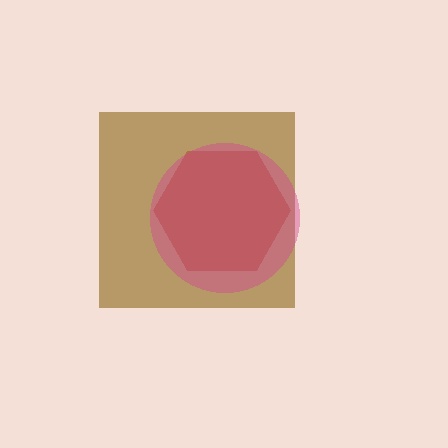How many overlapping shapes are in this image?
There are 3 overlapping shapes in the image.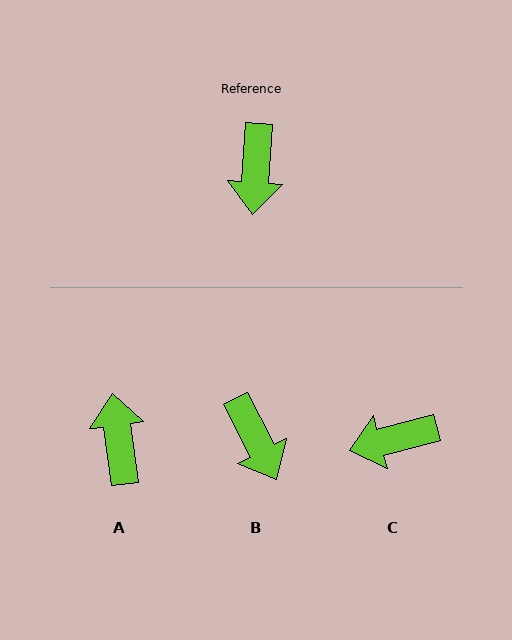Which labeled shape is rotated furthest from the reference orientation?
A, about 168 degrees away.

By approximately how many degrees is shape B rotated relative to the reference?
Approximately 31 degrees counter-clockwise.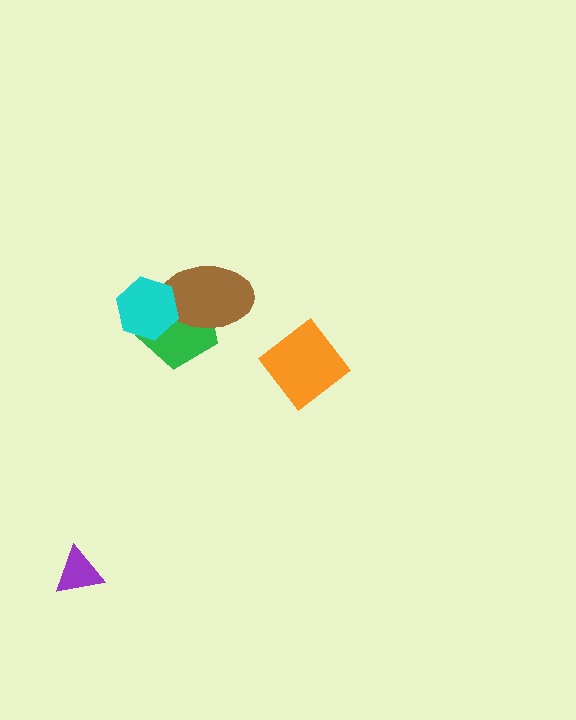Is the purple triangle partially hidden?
No, no other shape covers it.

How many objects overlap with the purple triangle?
0 objects overlap with the purple triangle.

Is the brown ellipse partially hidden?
Yes, it is partially covered by another shape.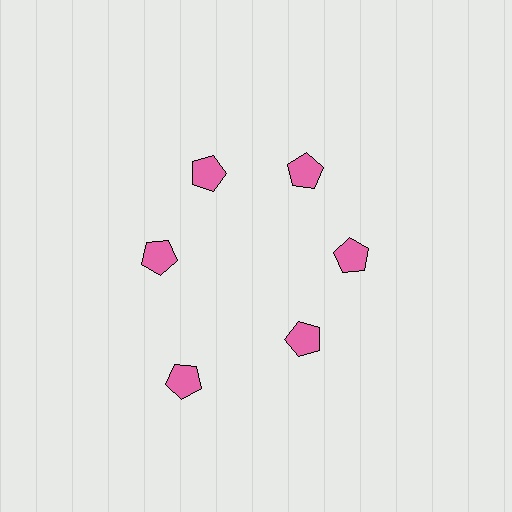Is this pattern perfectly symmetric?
No. The 6 pink pentagons are arranged in a ring, but one element near the 7 o'clock position is pushed outward from the center, breaking the 6-fold rotational symmetry.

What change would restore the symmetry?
The symmetry would be restored by moving it inward, back onto the ring so that all 6 pentagons sit at equal angles and equal distance from the center.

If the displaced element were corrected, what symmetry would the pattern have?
It would have 6-fold rotational symmetry — the pattern would map onto itself every 60 degrees.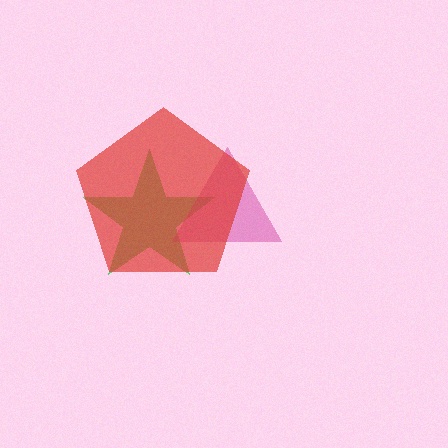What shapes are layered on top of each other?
The layered shapes are: a green star, a magenta triangle, a red pentagon.